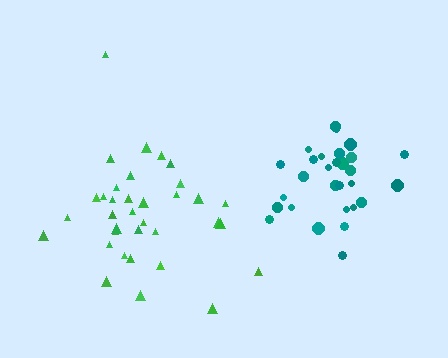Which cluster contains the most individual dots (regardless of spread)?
Green (35).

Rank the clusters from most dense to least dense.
teal, green.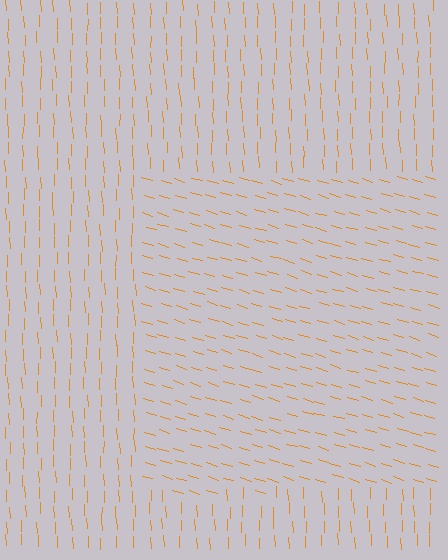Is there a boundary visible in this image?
Yes, there is a texture boundary formed by a change in line orientation.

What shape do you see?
I see a rectangle.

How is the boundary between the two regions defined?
The boundary is defined purely by a change in line orientation (approximately 71 degrees difference). All lines are the same color and thickness.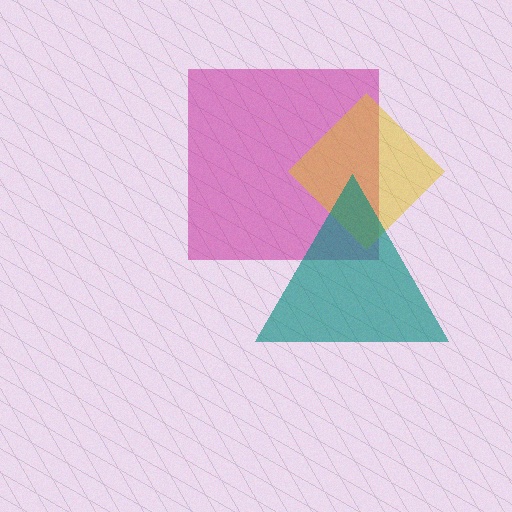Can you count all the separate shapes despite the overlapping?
Yes, there are 3 separate shapes.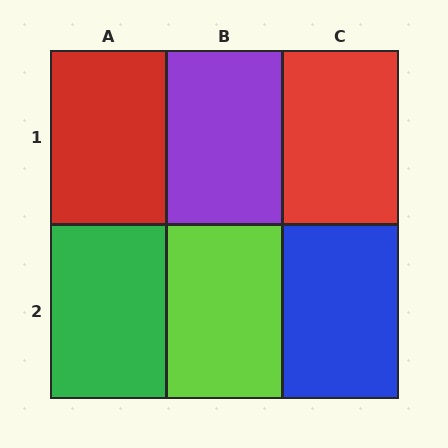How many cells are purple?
1 cell is purple.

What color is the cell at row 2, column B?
Lime.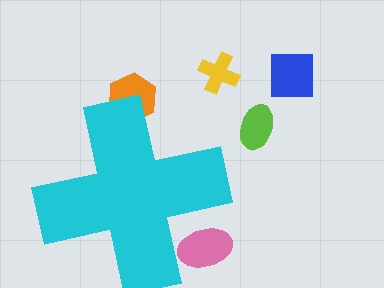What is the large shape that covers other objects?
A cyan cross.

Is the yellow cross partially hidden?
No, the yellow cross is fully visible.